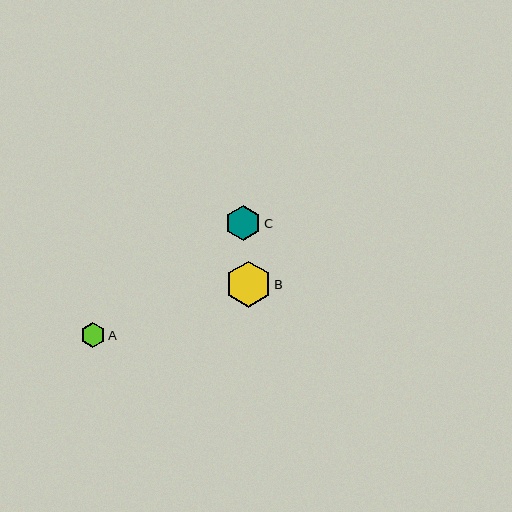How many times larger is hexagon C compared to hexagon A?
Hexagon C is approximately 1.4 times the size of hexagon A.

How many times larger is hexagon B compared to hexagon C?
Hexagon B is approximately 1.3 times the size of hexagon C.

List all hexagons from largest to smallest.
From largest to smallest: B, C, A.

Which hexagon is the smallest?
Hexagon A is the smallest with a size of approximately 25 pixels.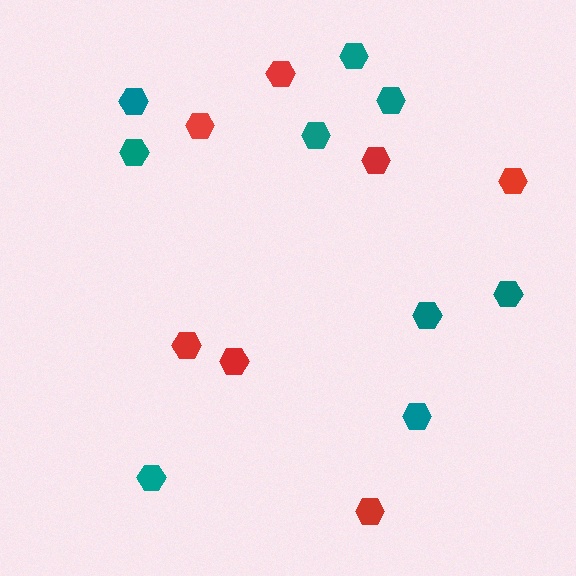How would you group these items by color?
There are 2 groups: one group of red hexagons (7) and one group of teal hexagons (9).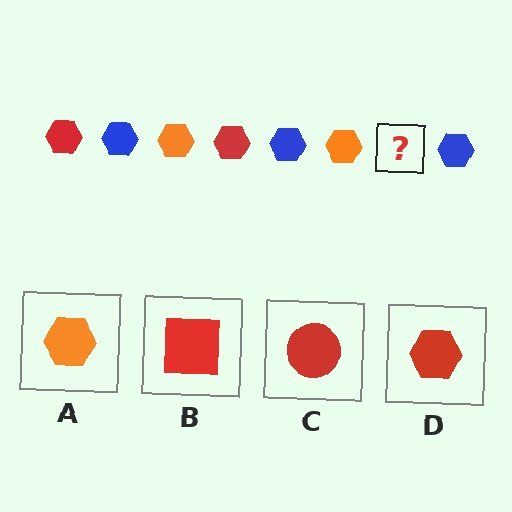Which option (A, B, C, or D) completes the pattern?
D.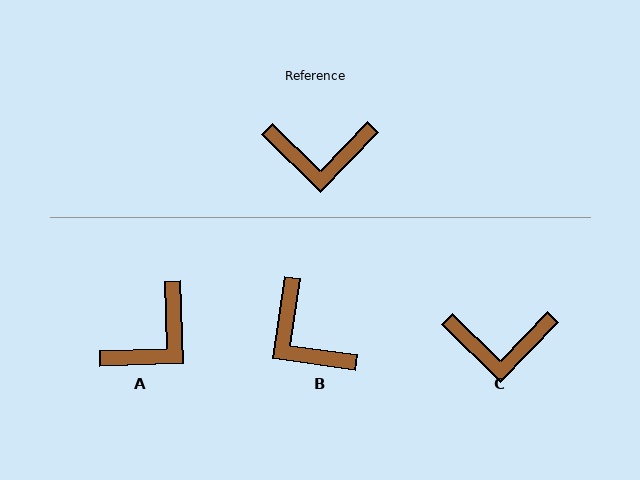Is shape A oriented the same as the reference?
No, it is off by about 46 degrees.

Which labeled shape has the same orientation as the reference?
C.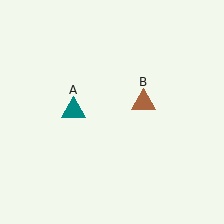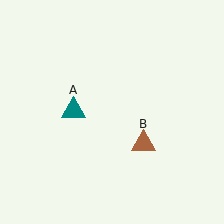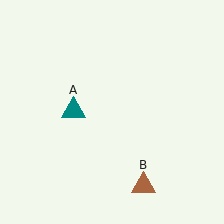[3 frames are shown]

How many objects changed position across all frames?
1 object changed position: brown triangle (object B).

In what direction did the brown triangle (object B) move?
The brown triangle (object B) moved down.